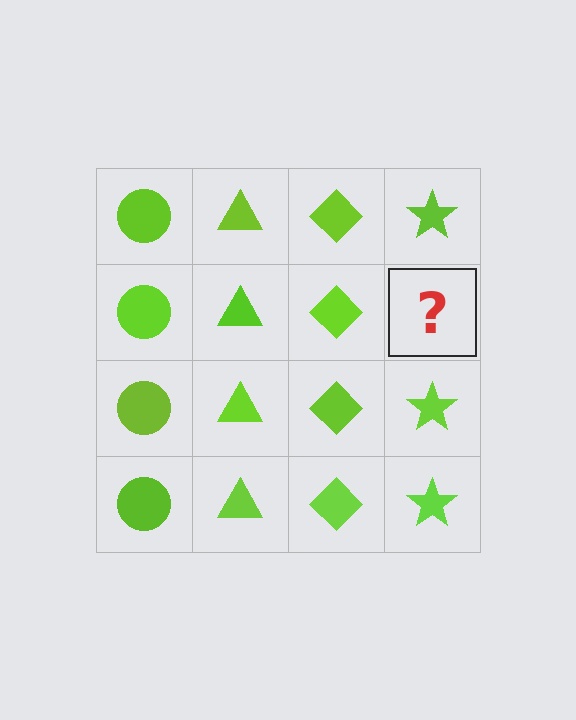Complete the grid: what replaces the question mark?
The question mark should be replaced with a lime star.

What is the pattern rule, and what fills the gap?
The rule is that each column has a consistent shape. The gap should be filled with a lime star.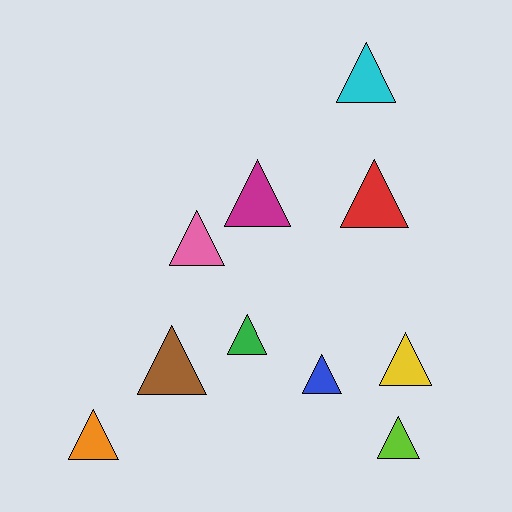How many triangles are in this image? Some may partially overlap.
There are 10 triangles.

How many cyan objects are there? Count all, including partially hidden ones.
There is 1 cyan object.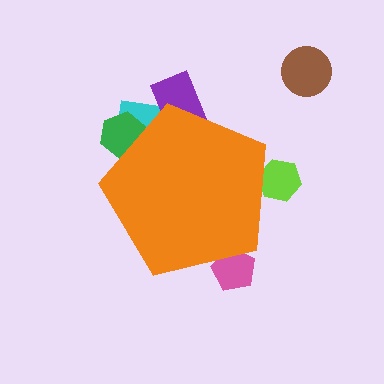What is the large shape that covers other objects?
An orange pentagon.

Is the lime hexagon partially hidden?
Yes, the lime hexagon is partially hidden behind the orange pentagon.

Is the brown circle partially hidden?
No, the brown circle is fully visible.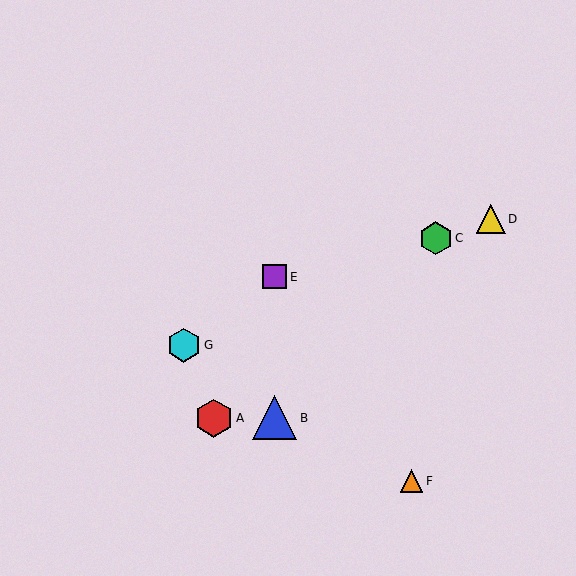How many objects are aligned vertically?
2 objects (B, E) are aligned vertically.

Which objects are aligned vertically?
Objects B, E are aligned vertically.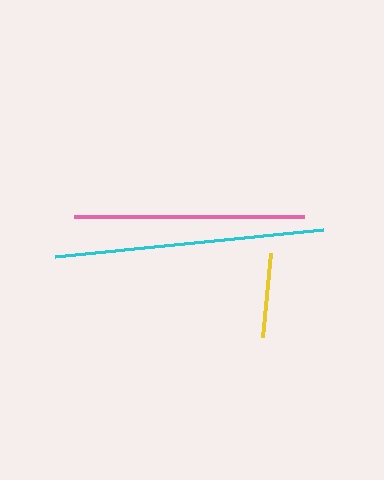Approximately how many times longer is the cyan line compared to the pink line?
The cyan line is approximately 1.2 times the length of the pink line.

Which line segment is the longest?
The cyan line is the longest at approximately 270 pixels.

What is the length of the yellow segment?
The yellow segment is approximately 84 pixels long.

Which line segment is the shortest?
The yellow line is the shortest at approximately 84 pixels.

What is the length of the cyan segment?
The cyan segment is approximately 270 pixels long.